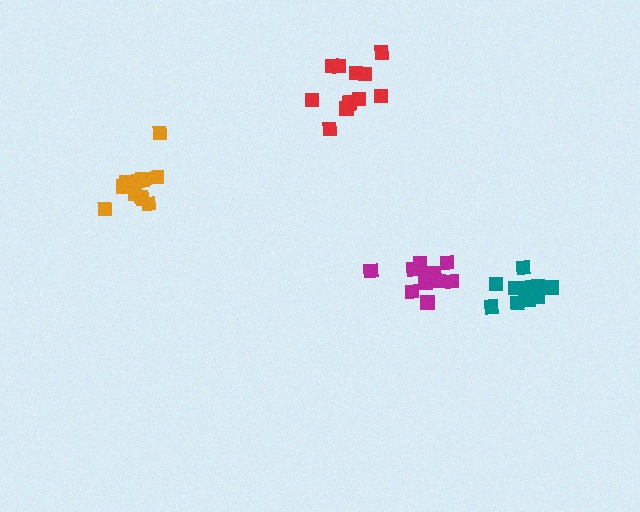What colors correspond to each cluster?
The clusters are colored: magenta, orange, red, teal.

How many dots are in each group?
Group 1: 11 dots, Group 2: 11 dots, Group 3: 12 dots, Group 4: 10 dots (44 total).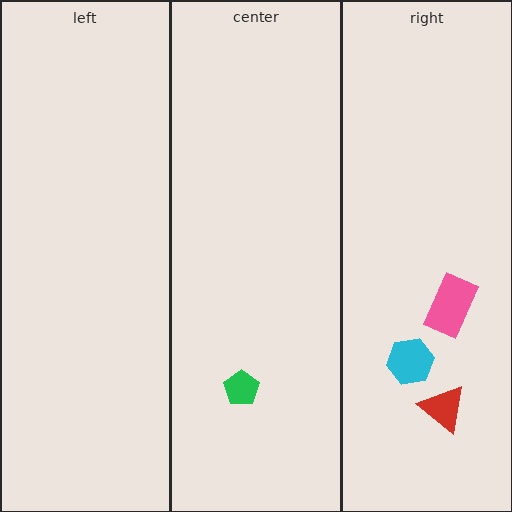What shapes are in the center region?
The green pentagon.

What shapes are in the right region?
The purple arrow, the pink rectangle, the cyan hexagon, the red triangle.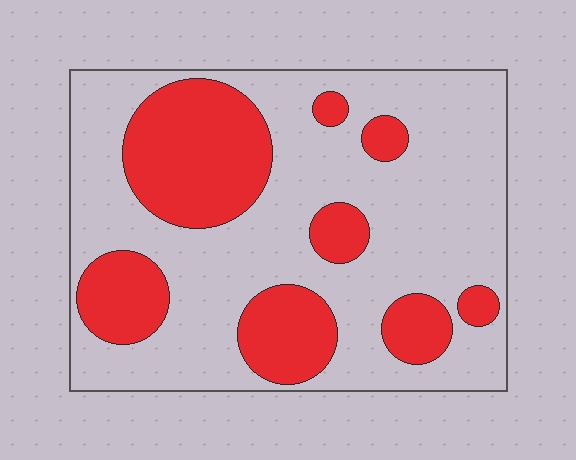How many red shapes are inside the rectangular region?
8.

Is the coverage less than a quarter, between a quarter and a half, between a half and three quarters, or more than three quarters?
Between a quarter and a half.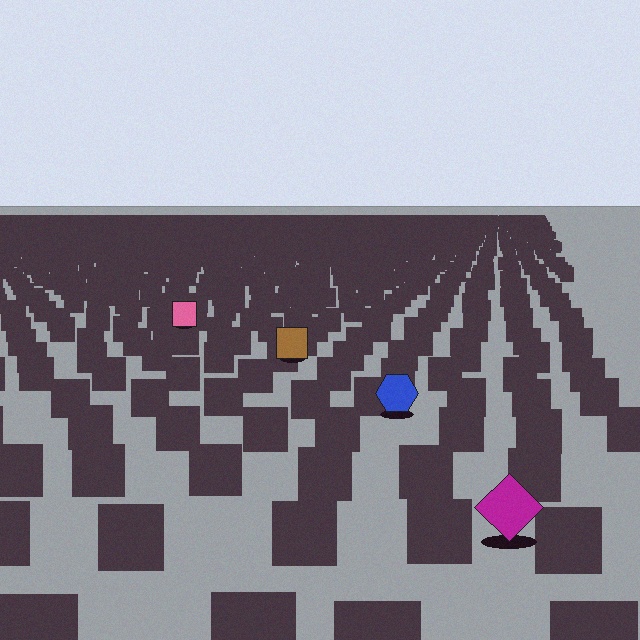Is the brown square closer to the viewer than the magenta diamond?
No. The magenta diamond is closer — you can tell from the texture gradient: the ground texture is coarser near it.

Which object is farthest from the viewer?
The pink square is farthest from the viewer. It appears smaller and the ground texture around it is denser.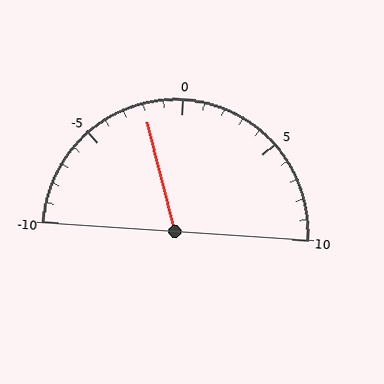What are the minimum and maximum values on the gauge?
The gauge ranges from -10 to 10.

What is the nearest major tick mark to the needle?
The nearest major tick mark is 0.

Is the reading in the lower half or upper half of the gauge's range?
The reading is in the lower half of the range (-10 to 10).